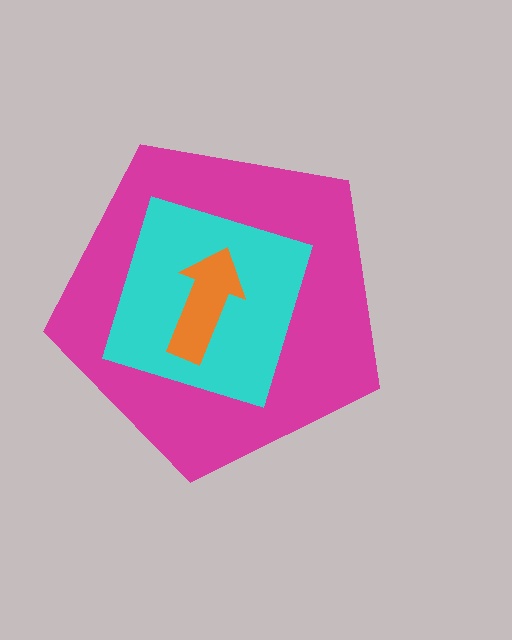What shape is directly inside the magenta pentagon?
The cyan diamond.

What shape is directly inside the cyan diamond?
The orange arrow.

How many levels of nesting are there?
3.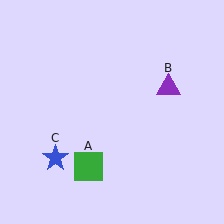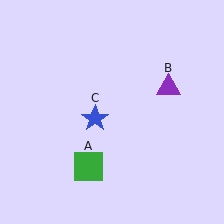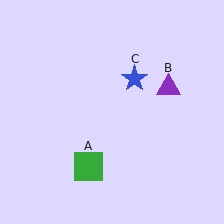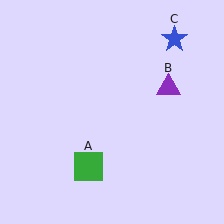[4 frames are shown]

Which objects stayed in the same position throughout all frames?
Green square (object A) and purple triangle (object B) remained stationary.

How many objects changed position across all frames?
1 object changed position: blue star (object C).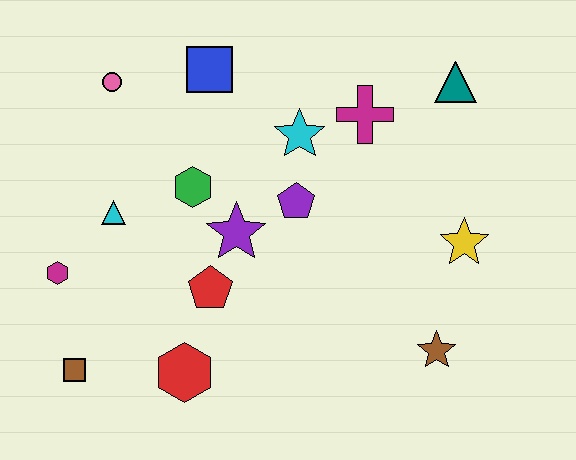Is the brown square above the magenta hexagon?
No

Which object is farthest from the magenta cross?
The brown square is farthest from the magenta cross.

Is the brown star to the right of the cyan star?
Yes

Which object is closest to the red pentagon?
The purple star is closest to the red pentagon.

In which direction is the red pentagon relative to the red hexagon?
The red pentagon is above the red hexagon.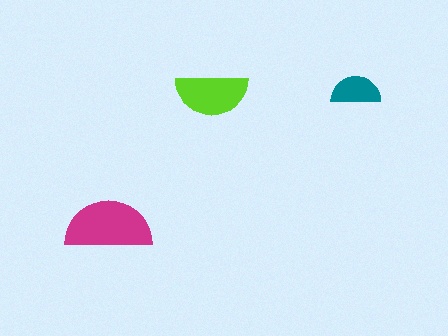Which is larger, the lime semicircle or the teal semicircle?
The lime one.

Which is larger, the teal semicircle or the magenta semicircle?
The magenta one.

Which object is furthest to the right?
The teal semicircle is rightmost.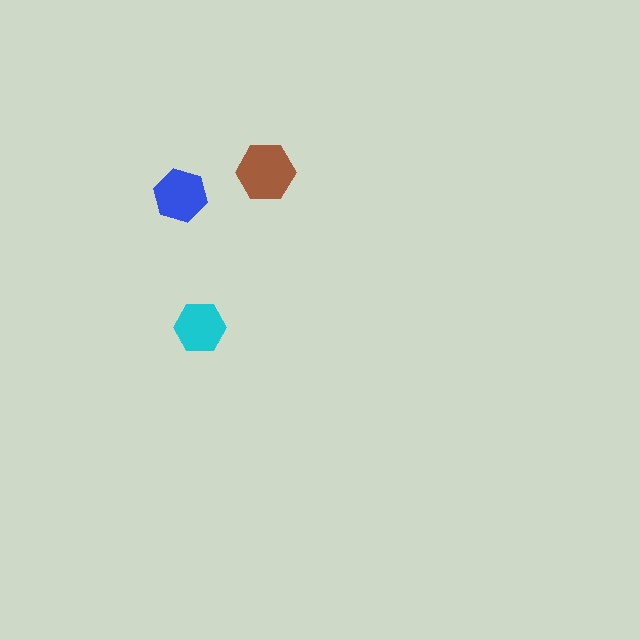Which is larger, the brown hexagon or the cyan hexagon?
The brown one.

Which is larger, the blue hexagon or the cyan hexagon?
The blue one.